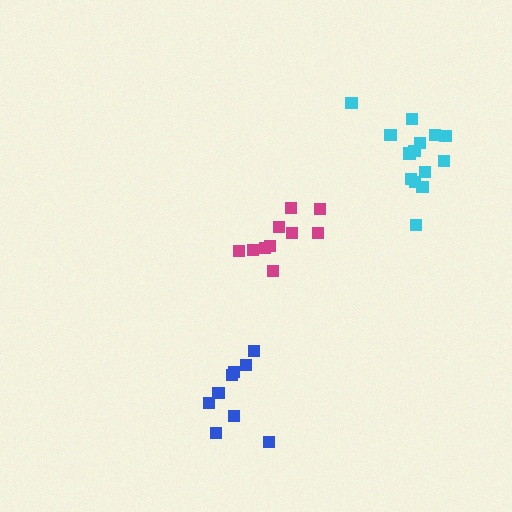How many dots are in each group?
Group 1: 14 dots, Group 2: 9 dots, Group 3: 10 dots (33 total).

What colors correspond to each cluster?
The clusters are colored: cyan, blue, magenta.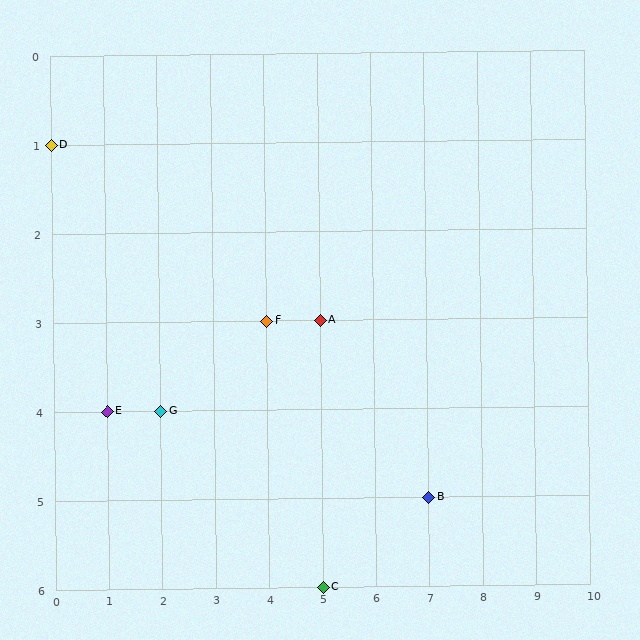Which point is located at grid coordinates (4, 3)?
Point F is at (4, 3).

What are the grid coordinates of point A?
Point A is at grid coordinates (5, 3).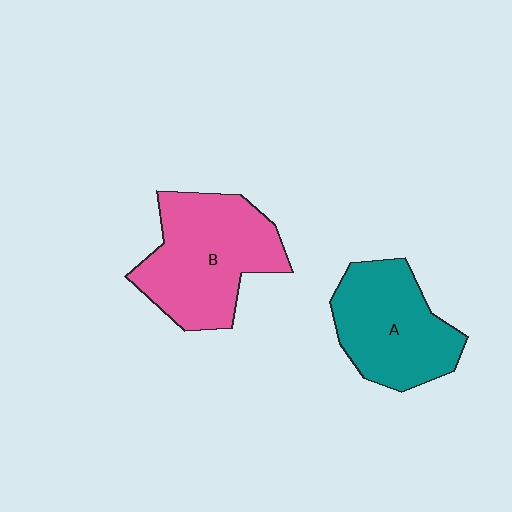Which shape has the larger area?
Shape B (pink).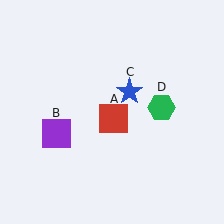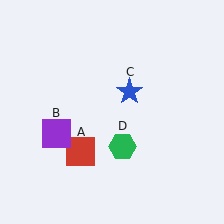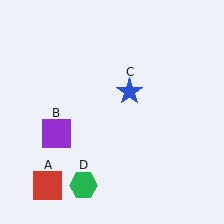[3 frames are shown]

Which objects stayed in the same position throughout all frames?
Purple square (object B) and blue star (object C) remained stationary.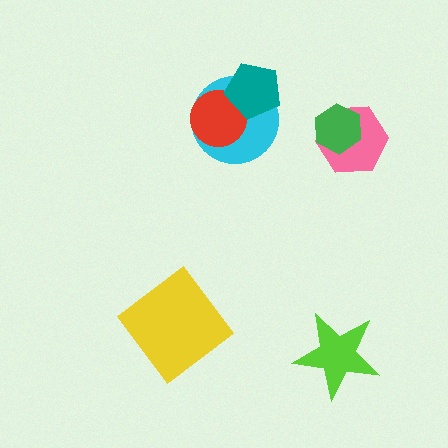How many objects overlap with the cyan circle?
2 objects overlap with the cyan circle.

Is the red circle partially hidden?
Yes, it is partially covered by another shape.